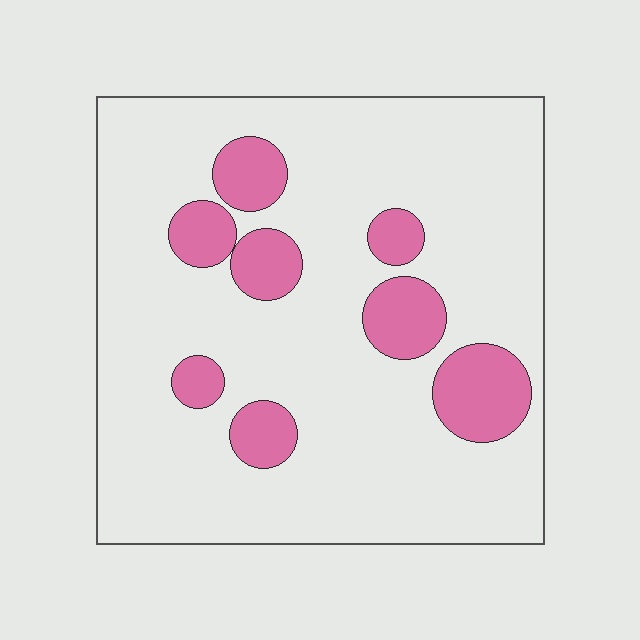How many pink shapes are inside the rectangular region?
8.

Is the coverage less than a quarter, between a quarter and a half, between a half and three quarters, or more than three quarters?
Less than a quarter.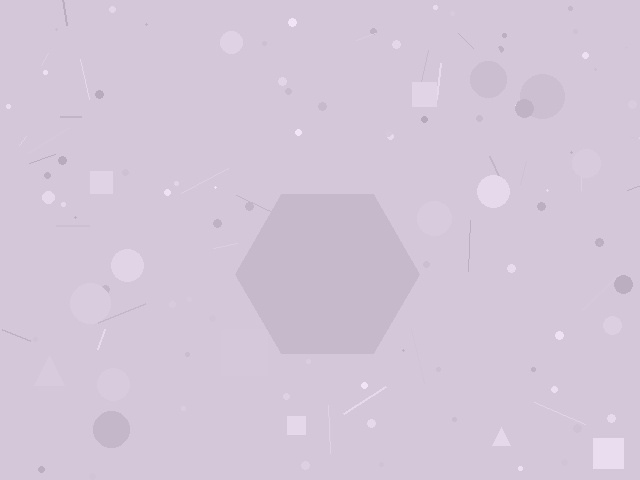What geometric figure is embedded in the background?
A hexagon is embedded in the background.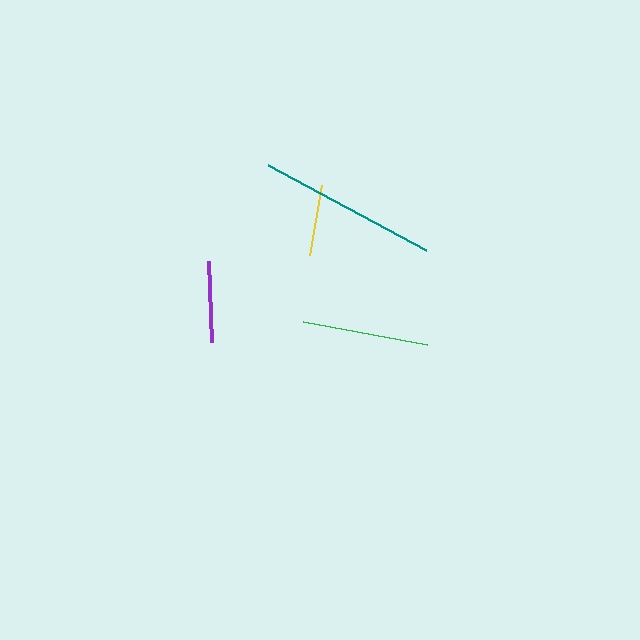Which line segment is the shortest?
The yellow line is the shortest at approximately 71 pixels.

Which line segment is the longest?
The teal line is the longest at approximately 180 pixels.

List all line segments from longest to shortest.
From longest to shortest: teal, green, purple, yellow.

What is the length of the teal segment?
The teal segment is approximately 180 pixels long.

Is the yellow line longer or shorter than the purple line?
The purple line is longer than the yellow line.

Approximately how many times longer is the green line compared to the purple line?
The green line is approximately 1.6 times the length of the purple line.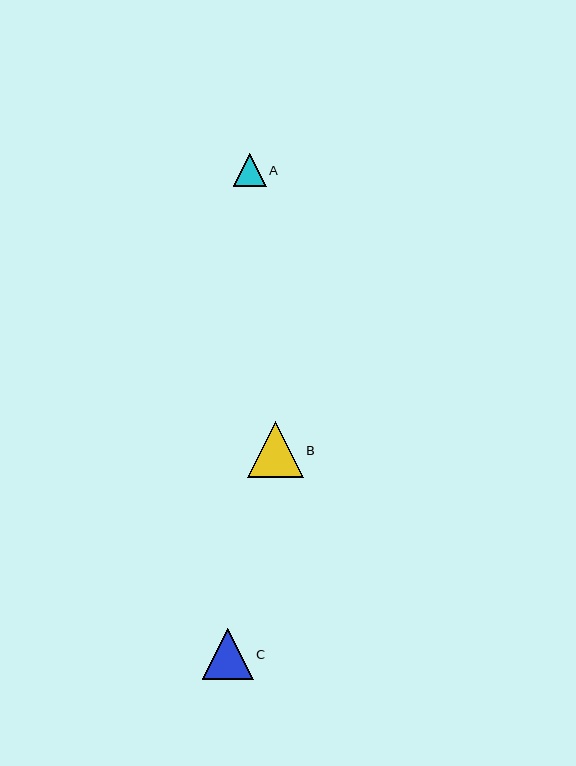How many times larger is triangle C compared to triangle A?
Triangle C is approximately 1.5 times the size of triangle A.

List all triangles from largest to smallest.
From largest to smallest: B, C, A.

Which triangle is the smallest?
Triangle A is the smallest with a size of approximately 33 pixels.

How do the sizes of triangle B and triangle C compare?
Triangle B and triangle C are approximately the same size.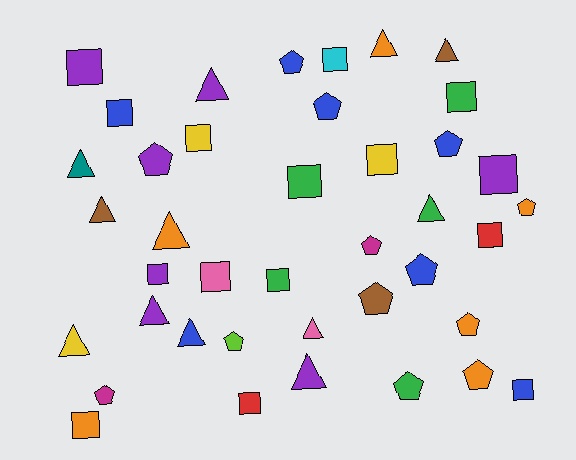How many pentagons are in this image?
There are 13 pentagons.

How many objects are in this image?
There are 40 objects.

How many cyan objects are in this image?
There is 1 cyan object.